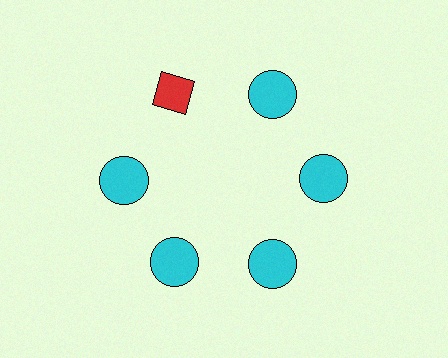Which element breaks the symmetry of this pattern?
The red diamond at roughly the 11 o'clock position breaks the symmetry. All other shapes are cyan circles.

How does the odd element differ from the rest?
It differs in both color (red instead of cyan) and shape (diamond instead of circle).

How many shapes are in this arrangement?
There are 6 shapes arranged in a ring pattern.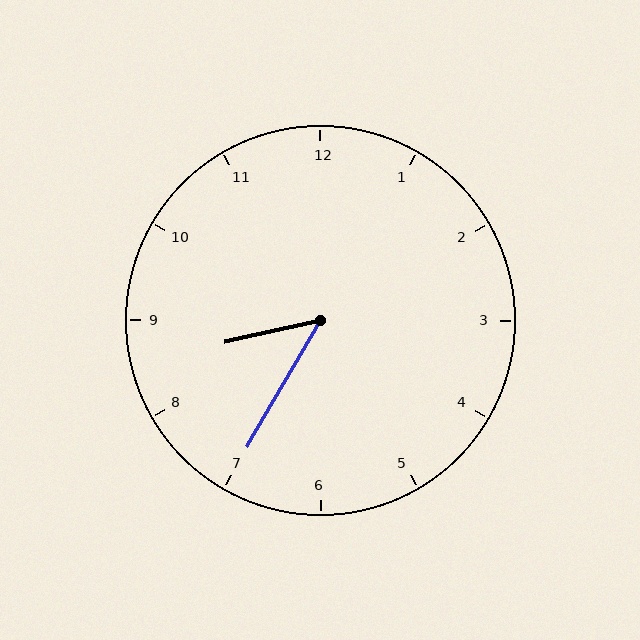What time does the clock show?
8:35.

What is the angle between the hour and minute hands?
Approximately 48 degrees.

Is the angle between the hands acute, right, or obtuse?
It is acute.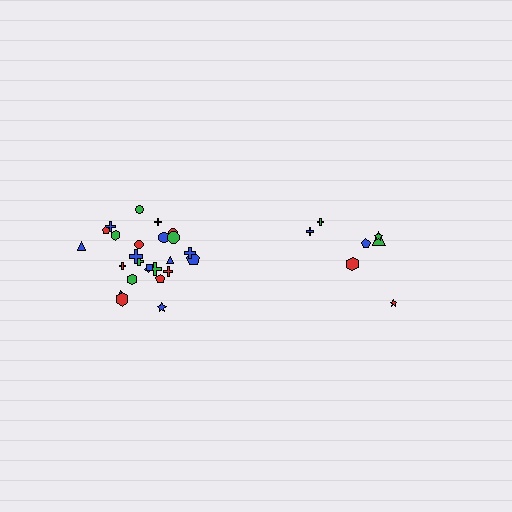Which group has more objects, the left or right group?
The left group.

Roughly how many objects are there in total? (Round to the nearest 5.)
Roughly 30 objects in total.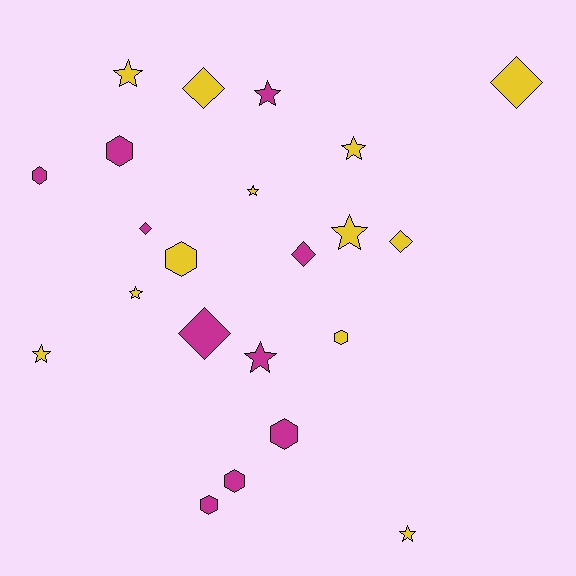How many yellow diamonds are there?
There are 3 yellow diamonds.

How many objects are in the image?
There are 22 objects.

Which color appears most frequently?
Yellow, with 12 objects.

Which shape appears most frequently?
Star, with 9 objects.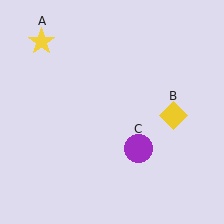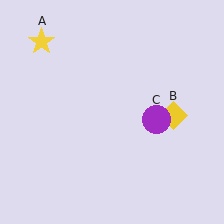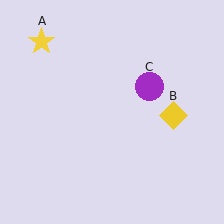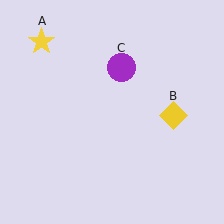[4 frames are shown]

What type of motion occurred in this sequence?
The purple circle (object C) rotated counterclockwise around the center of the scene.